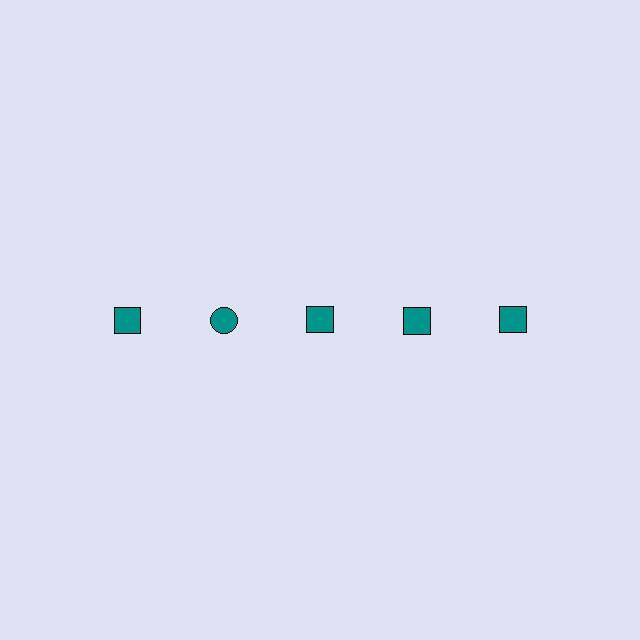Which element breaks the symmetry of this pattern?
The teal circle in the top row, second from left column breaks the symmetry. All other shapes are teal squares.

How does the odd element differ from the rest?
It has a different shape: circle instead of square.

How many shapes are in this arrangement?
There are 5 shapes arranged in a grid pattern.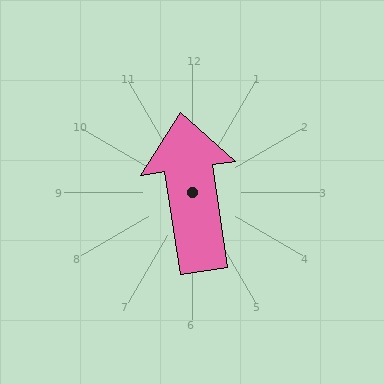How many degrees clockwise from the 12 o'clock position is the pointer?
Approximately 351 degrees.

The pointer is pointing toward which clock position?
Roughly 12 o'clock.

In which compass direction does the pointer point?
North.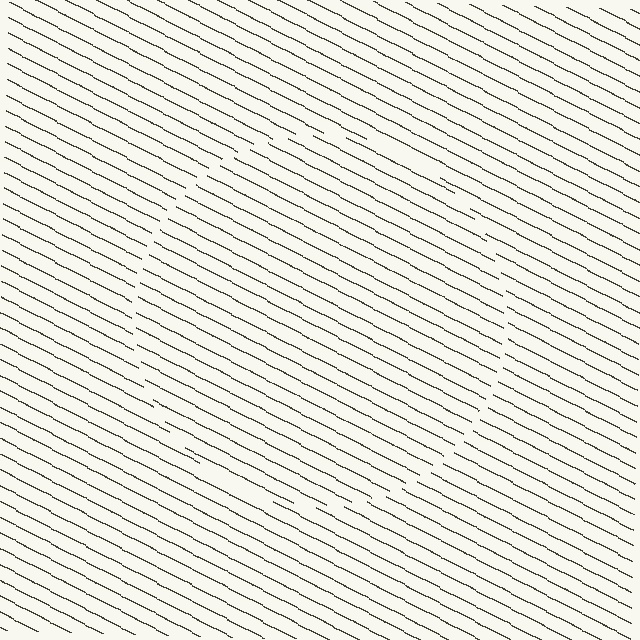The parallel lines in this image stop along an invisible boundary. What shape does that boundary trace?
An illusory circle. The interior of the shape contains the same grating, shifted by half a period — the contour is defined by the phase discontinuity where line-ends from the inner and outer gratings abut.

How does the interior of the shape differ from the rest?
The interior of the shape contains the same grating, shifted by half a period — the contour is defined by the phase discontinuity where line-ends from the inner and outer gratings abut.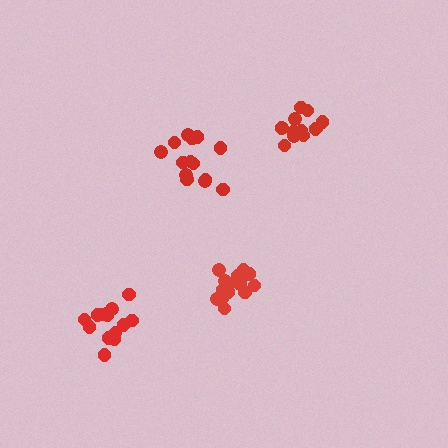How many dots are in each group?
Group 1: 15 dots, Group 2: 14 dots, Group 3: 14 dots, Group 4: 13 dots (56 total).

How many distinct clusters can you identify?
There are 4 distinct clusters.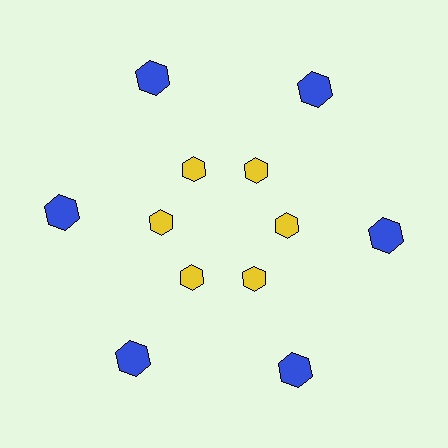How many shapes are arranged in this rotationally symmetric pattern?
There are 12 shapes, arranged in 6 groups of 2.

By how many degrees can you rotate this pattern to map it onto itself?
The pattern maps onto itself every 60 degrees of rotation.